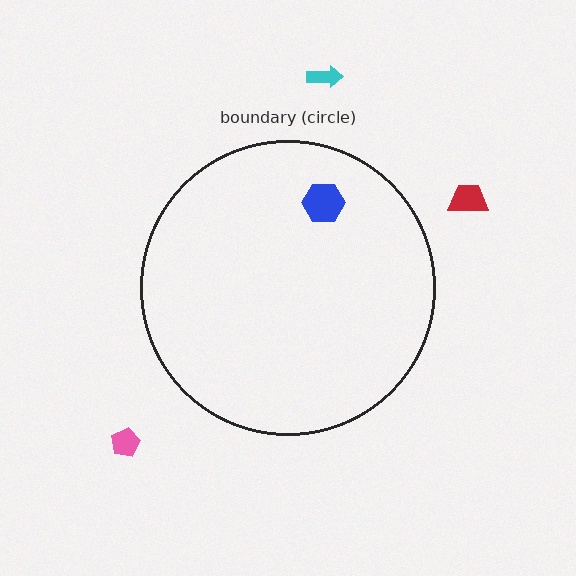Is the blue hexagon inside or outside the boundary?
Inside.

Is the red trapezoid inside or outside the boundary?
Outside.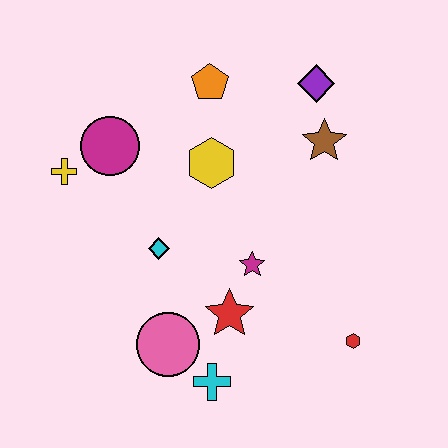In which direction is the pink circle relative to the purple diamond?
The pink circle is below the purple diamond.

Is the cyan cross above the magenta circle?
No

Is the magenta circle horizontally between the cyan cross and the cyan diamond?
No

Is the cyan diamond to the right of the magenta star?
No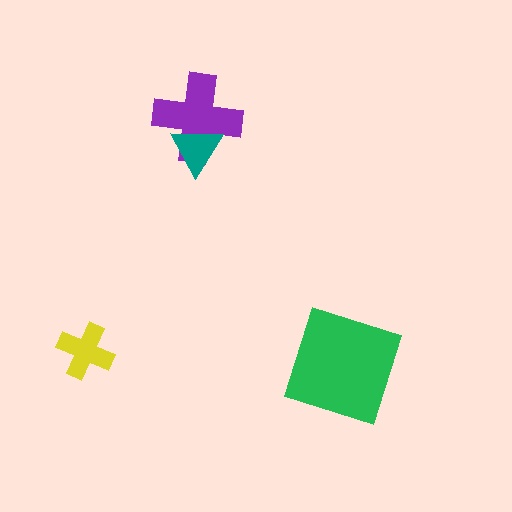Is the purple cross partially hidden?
Yes, it is partially covered by another shape.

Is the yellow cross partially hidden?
No, no other shape covers it.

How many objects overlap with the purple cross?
1 object overlaps with the purple cross.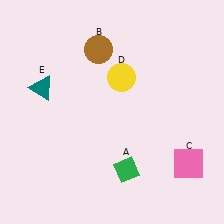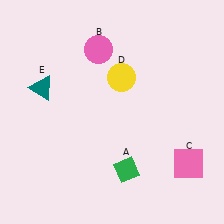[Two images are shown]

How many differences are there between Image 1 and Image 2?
There is 1 difference between the two images.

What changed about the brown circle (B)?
In Image 1, B is brown. In Image 2, it changed to pink.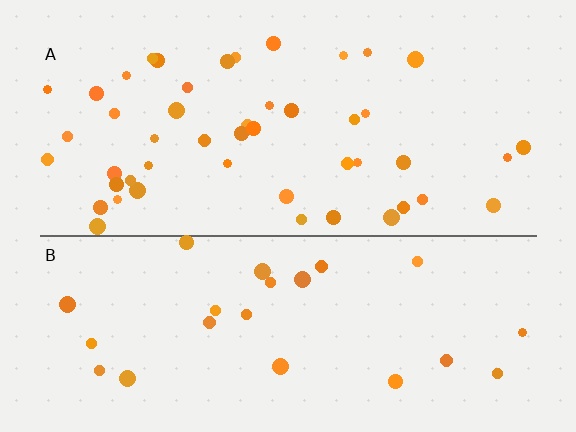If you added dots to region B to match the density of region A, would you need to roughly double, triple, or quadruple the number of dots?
Approximately double.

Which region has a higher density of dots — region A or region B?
A (the top).